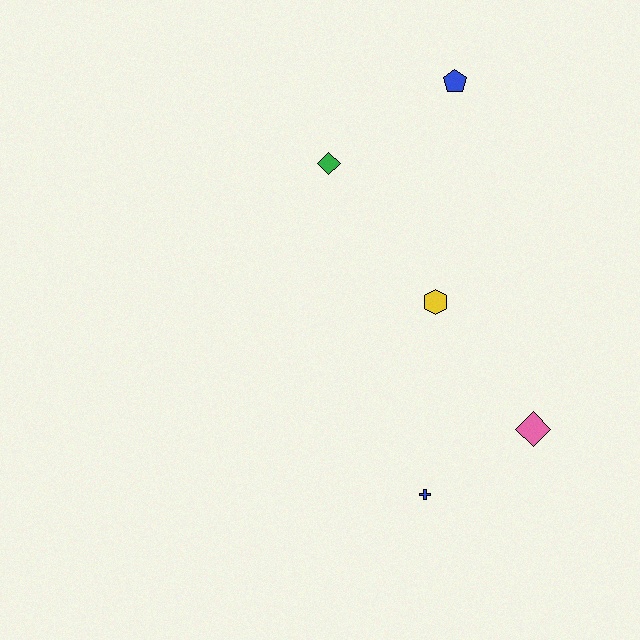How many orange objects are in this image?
There are no orange objects.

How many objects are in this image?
There are 5 objects.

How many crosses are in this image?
There is 1 cross.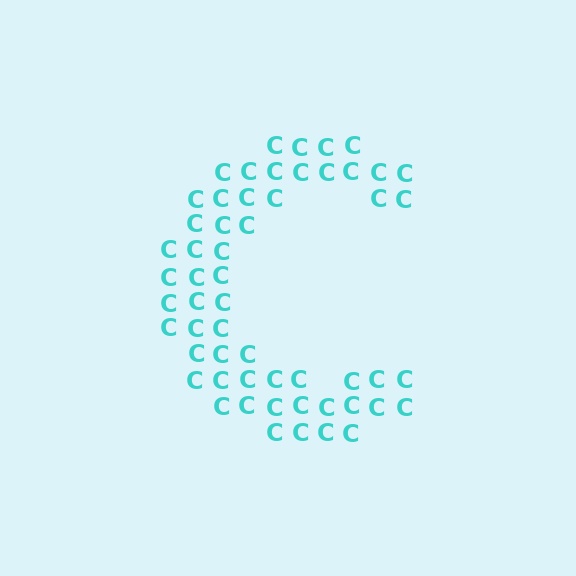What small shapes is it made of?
It is made of small letter C's.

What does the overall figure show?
The overall figure shows the letter C.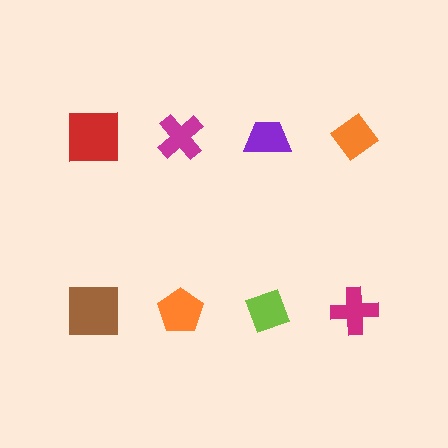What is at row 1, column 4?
An orange diamond.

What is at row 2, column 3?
A lime diamond.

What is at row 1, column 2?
A magenta cross.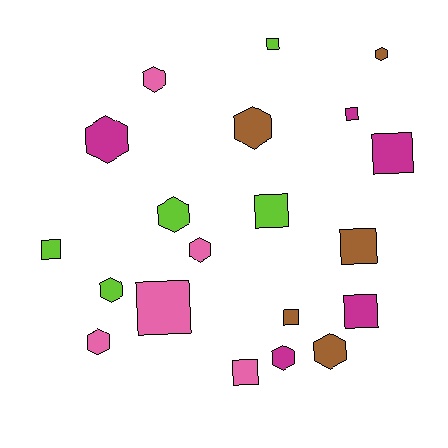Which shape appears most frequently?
Hexagon, with 10 objects.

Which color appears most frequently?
Lime, with 5 objects.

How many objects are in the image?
There are 20 objects.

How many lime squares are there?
There are 3 lime squares.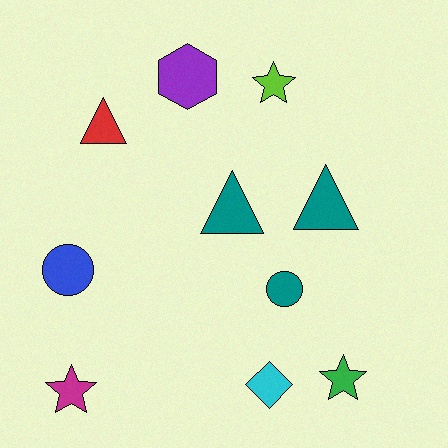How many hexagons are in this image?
There is 1 hexagon.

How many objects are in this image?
There are 10 objects.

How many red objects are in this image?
There is 1 red object.